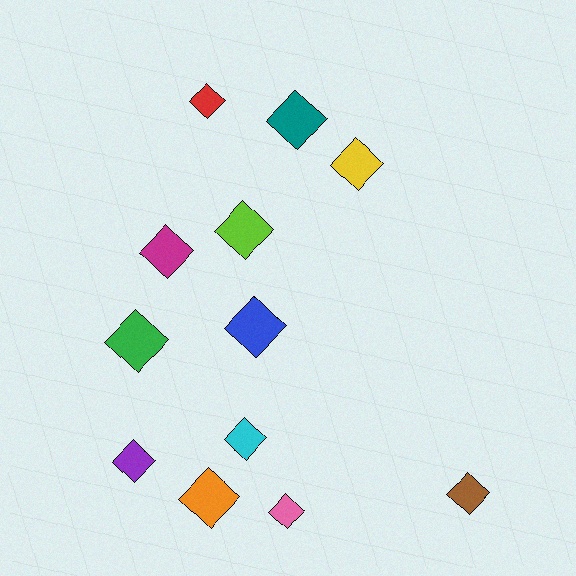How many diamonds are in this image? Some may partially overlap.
There are 12 diamonds.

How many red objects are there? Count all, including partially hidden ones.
There is 1 red object.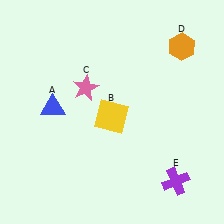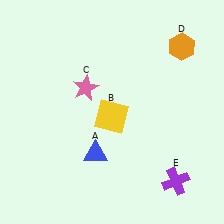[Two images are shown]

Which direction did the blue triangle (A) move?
The blue triangle (A) moved down.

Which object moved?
The blue triangle (A) moved down.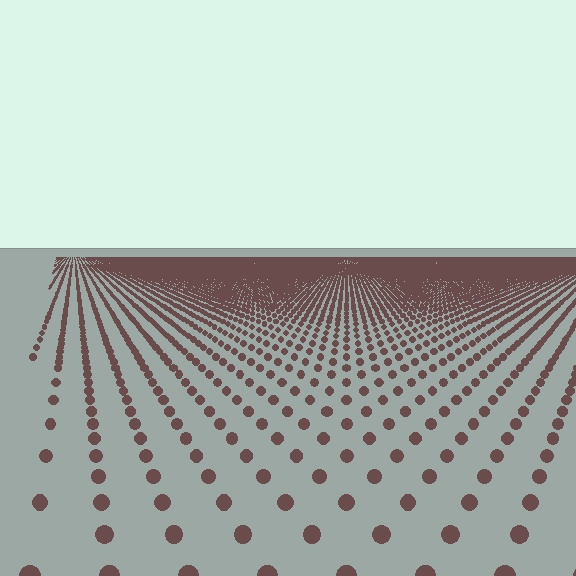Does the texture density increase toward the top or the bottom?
Density increases toward the top.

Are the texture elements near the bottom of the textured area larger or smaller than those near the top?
Larger. Near the bottom, elements are closer to the viewer and appear at a bigger on-screen size.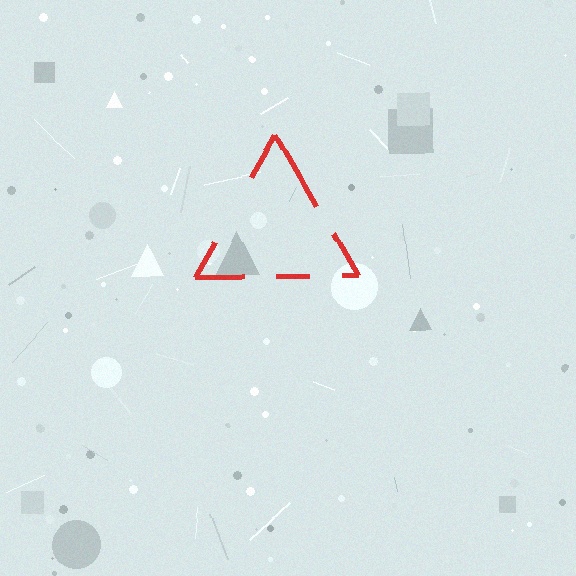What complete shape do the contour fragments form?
The contour fragments form a triangle.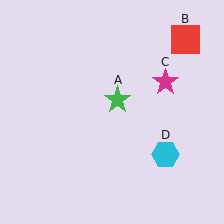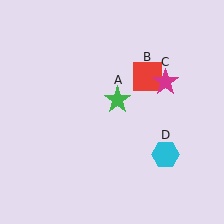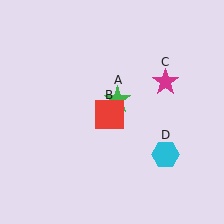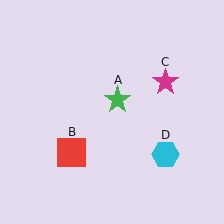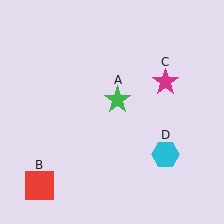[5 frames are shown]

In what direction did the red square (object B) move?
The red square (object B) moved down and to the left.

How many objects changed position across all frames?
1 object changed position: red square (object B).